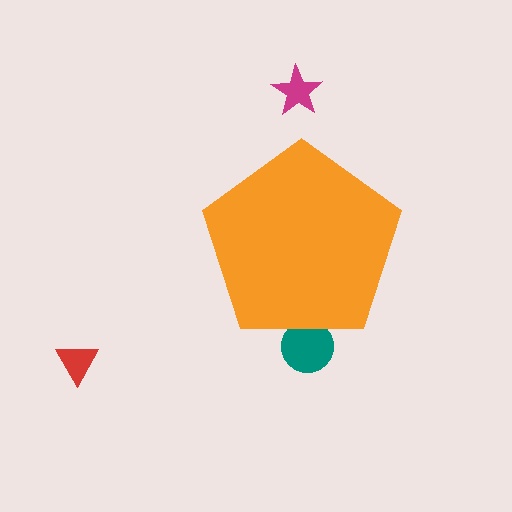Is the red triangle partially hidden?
No, the red triangle is fully visible.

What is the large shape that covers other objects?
An orange pentagon.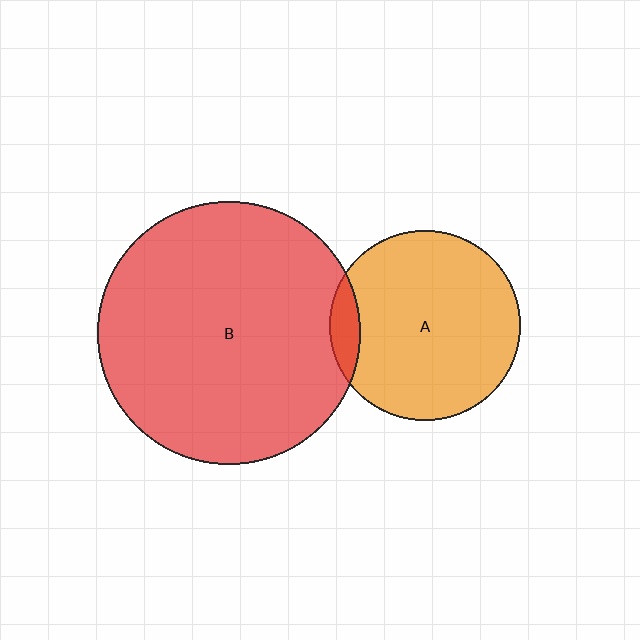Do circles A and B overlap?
Yes.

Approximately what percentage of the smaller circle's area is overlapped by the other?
Approximately 10%.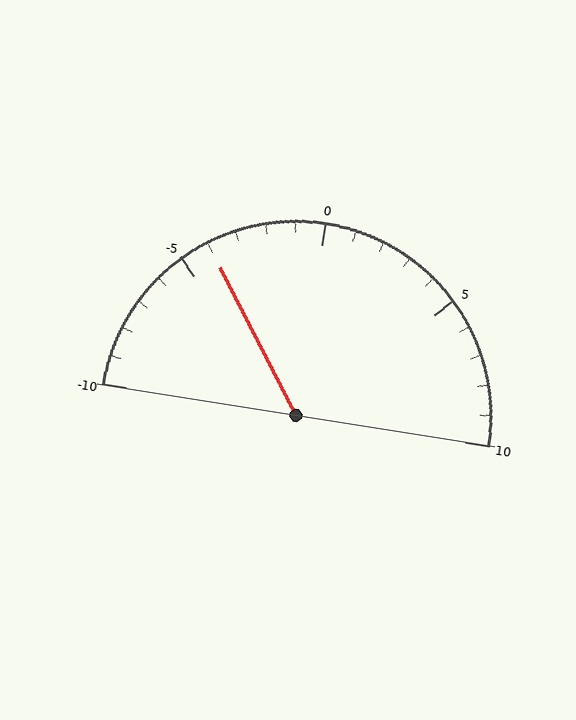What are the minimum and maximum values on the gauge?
The gauge ranges from -10 to 10.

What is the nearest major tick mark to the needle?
The nearest major tick mark is -5.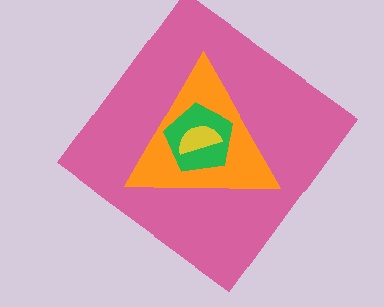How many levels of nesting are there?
4.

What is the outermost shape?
The pink diamond.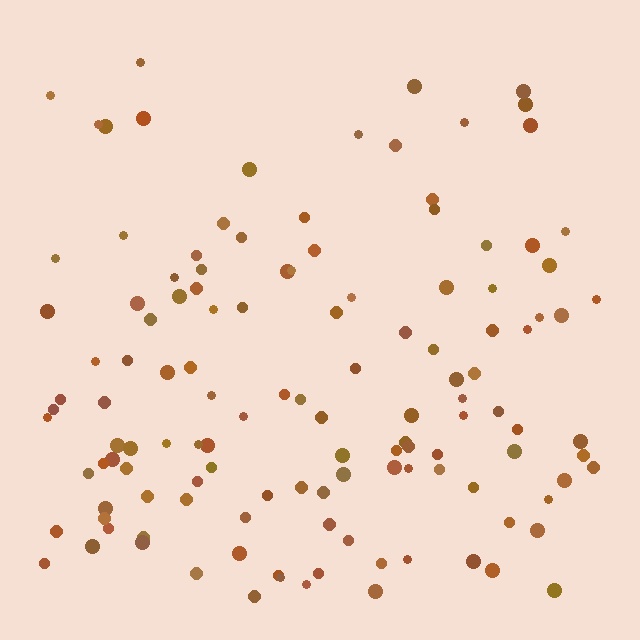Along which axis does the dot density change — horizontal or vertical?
Vertical.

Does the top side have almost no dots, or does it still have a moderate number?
Still a moderate number, just noticeably fewer than the bottom.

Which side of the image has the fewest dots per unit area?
The top.